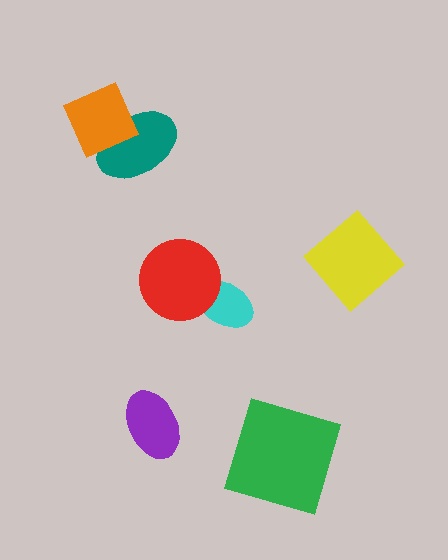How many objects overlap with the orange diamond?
1 object overlaps with the orange diamond.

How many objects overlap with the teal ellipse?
1 object overlaps with the teal ellipse.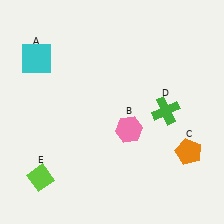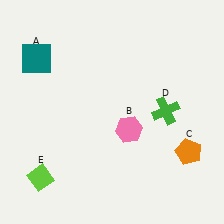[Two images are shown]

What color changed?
The square (A) changed from cyan in Image 1 to teal in Image 2.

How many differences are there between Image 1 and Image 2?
There is 1 difference between the two images.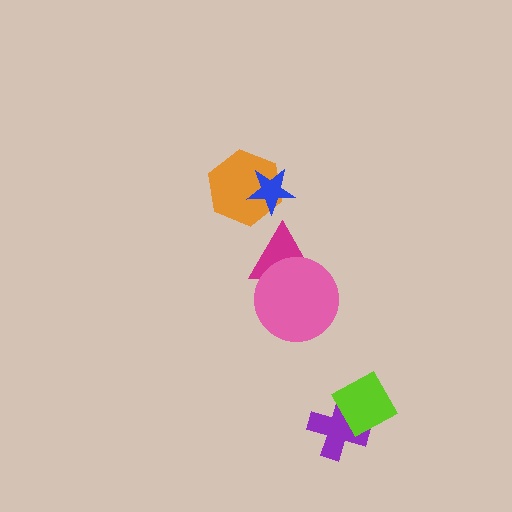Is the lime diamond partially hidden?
No, no other shape covers it.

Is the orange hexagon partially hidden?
Yes, it is partially covered by another shape.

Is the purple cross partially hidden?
Yes, it is partially covered by another shape.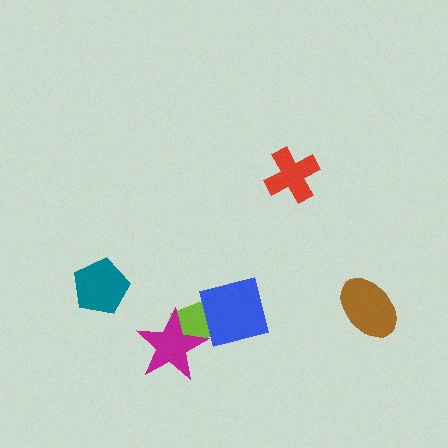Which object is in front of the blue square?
The magenta star is in front of the blue square.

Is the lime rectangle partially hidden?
Yes, it is partially covered by another shape.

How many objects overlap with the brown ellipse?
0 objects overlap with the brown ellipse.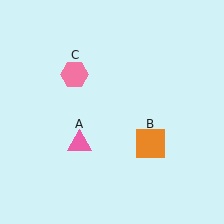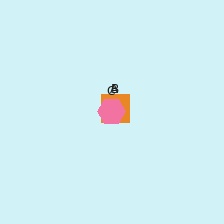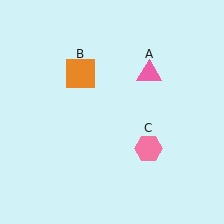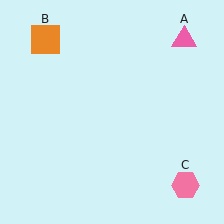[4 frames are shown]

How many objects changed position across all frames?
3 objects changed position: pink triangle (object A), orange square (object B), pink hexagon (object C).